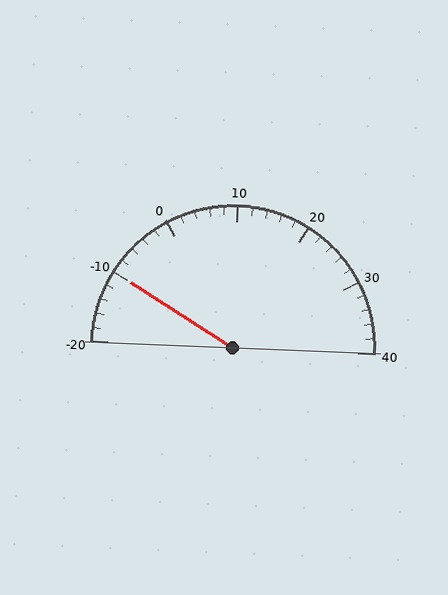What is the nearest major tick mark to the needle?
The nearest major tick mark is -10.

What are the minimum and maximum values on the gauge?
The gauge ranges from -20 to 40.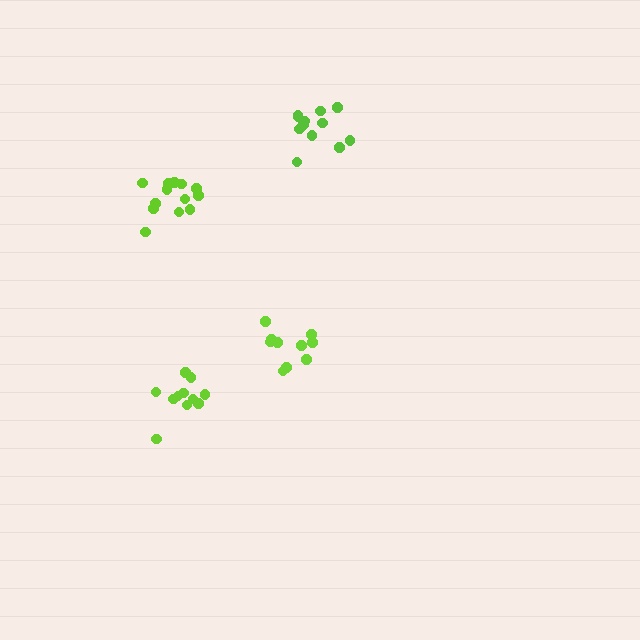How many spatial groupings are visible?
There are 4 spatial groupings.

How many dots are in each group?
Group 1: 13 dots, Group 2: 10 dots, Group 3: 13 dots, Group 4: 11 dots (47 total).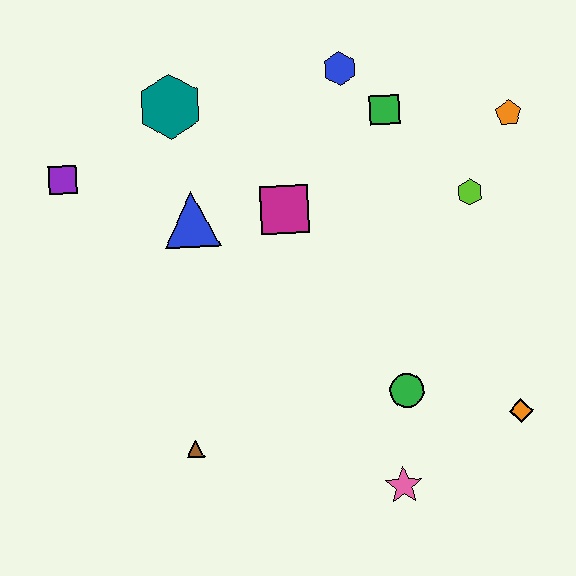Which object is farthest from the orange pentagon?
The brown triangle is farthest from the orange pentagon.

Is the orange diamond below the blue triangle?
Yes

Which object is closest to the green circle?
The pink star is closest to the green circle.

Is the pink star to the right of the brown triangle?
Yes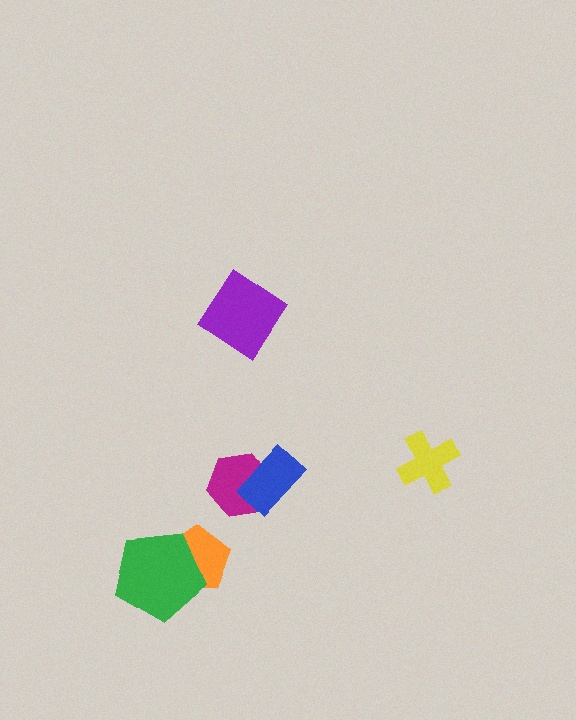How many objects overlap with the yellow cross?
0 objects overlap with the yellow cross.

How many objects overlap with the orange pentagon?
1 object overlaps with the orange pentagon.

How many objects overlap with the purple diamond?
0 objects overlap with the purple diamond.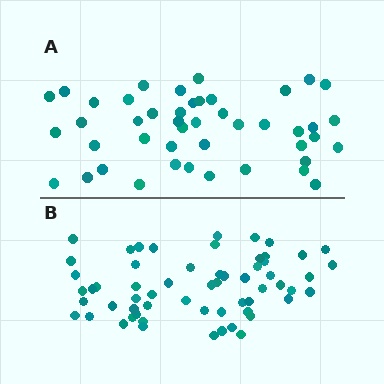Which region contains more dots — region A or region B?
Region B (the bottom region) has more dots.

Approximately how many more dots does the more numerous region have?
Region B has approximately 15 more dots than region A.